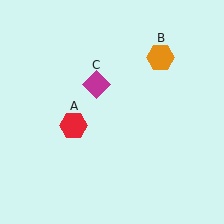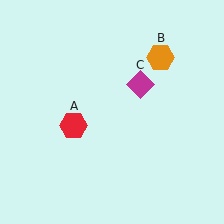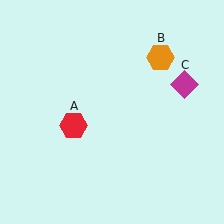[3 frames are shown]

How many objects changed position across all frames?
1 object changed position: magenta diamond (object C).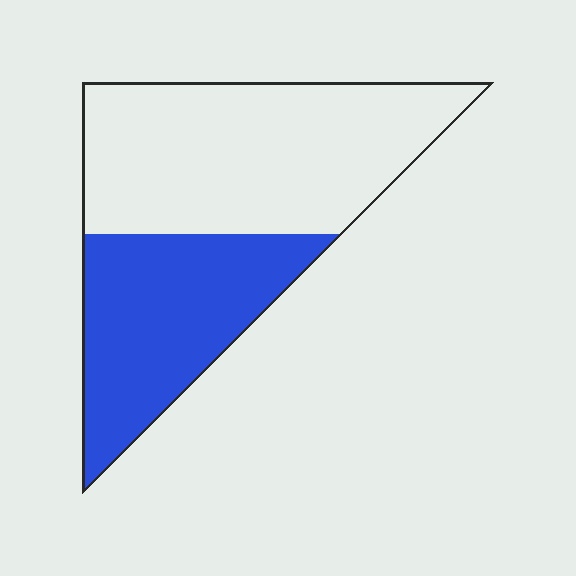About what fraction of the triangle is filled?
About two fifths (2/5).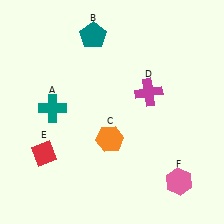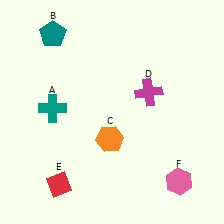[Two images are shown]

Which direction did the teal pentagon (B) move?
The teal pentagon (B) moved left.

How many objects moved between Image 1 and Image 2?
2 objects moved between the two images.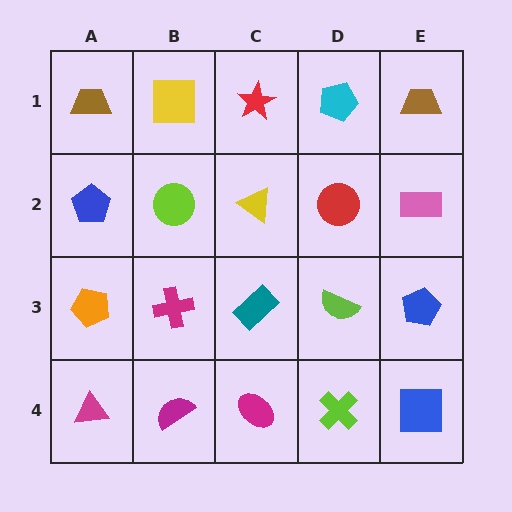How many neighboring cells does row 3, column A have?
3.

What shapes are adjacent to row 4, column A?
An orange pentagon (row 3, column A), a magenta semicircle (row 4, column B).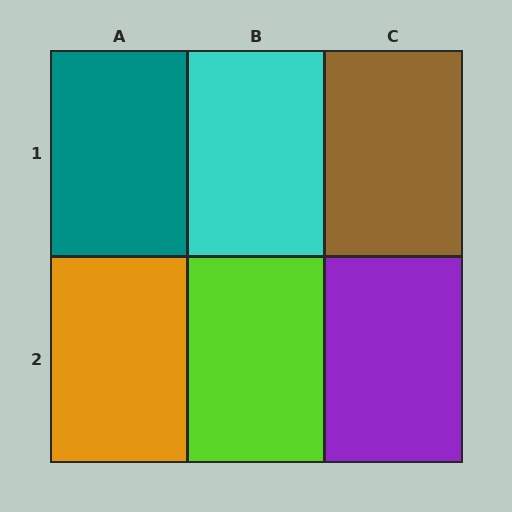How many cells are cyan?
1 cell is cyan.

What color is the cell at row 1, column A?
Teal.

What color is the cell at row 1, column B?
Cyan.